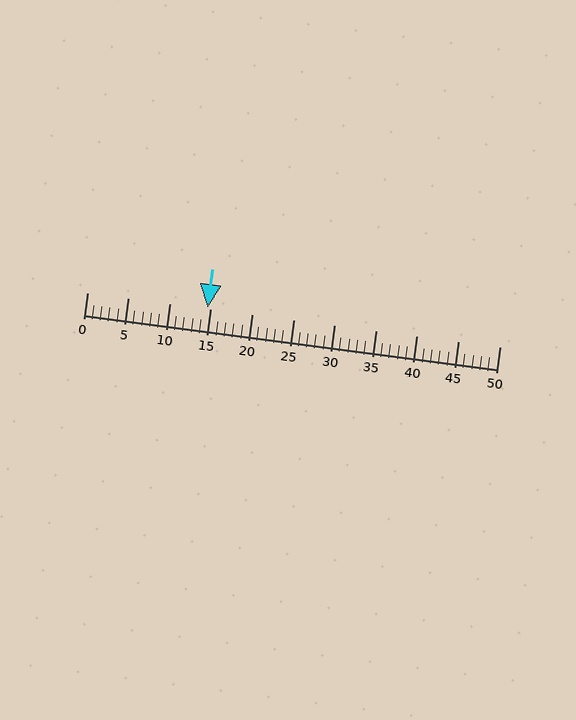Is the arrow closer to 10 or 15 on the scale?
The arrow is closer to 15.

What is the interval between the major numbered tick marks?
The major tick marks are spaced 5 units apart.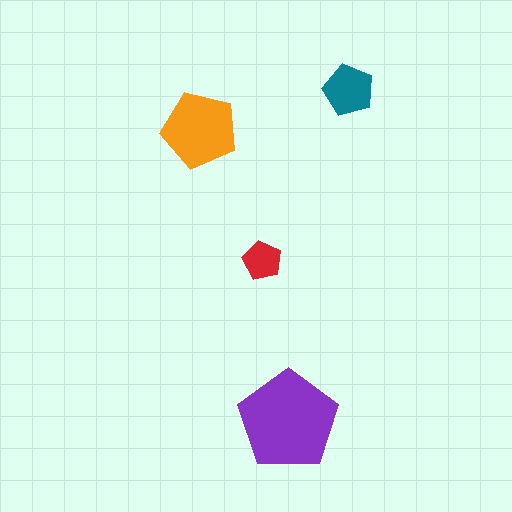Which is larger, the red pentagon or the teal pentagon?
The teal one.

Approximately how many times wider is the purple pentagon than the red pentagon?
About 2.5 times wider.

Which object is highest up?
The teal pentagon is topmost.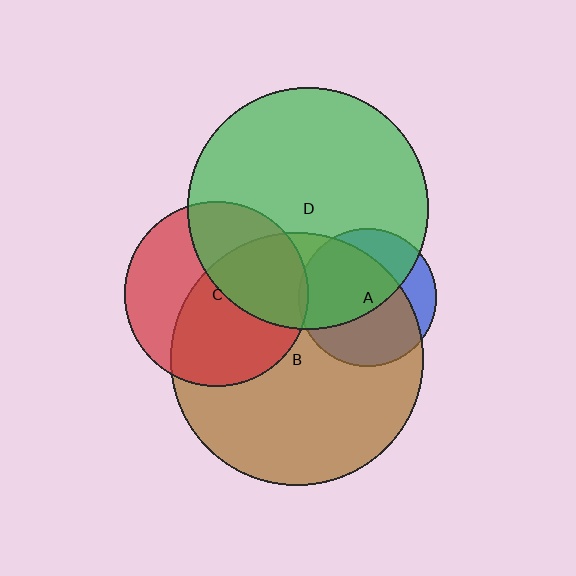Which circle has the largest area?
Circle B (brown).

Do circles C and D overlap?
Yes.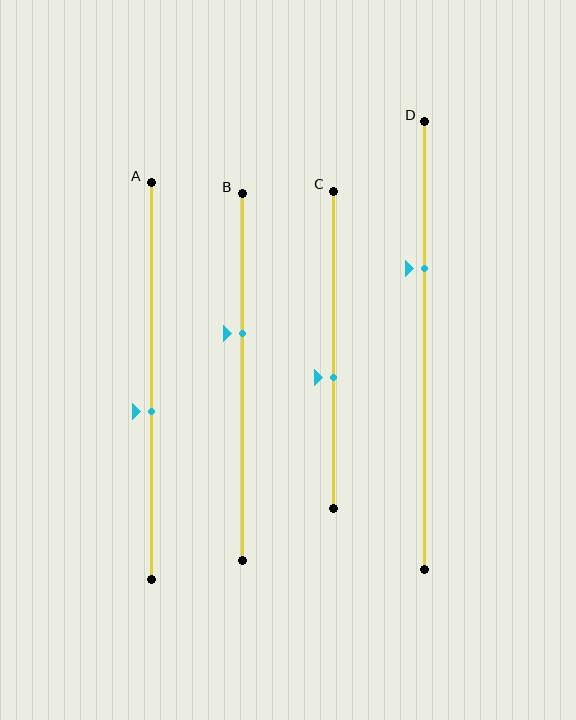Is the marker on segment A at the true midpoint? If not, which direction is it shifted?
No, the marker on segment A is shifted downward by about 8% of the segment length.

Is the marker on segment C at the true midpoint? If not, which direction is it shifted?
No, the marker on segment C is shifted downward by about 8% of the segment length.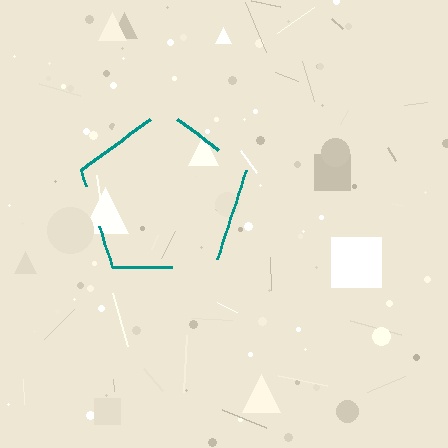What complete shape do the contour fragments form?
The contour fragments form a pentagon.